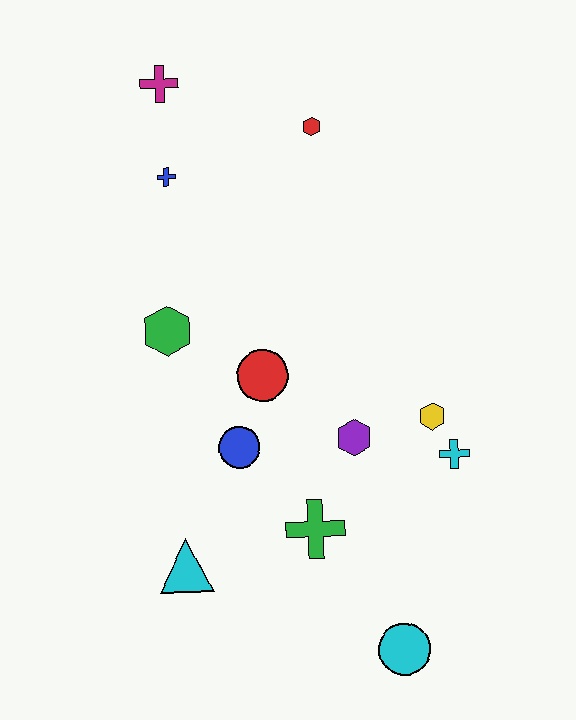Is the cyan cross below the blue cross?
Yes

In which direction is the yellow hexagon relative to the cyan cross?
The yellow hexagon is above the cyan cross.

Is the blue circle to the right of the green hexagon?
Yes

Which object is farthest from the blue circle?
The magenta cross is farthest from the blue circle.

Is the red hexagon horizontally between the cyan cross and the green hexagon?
Yes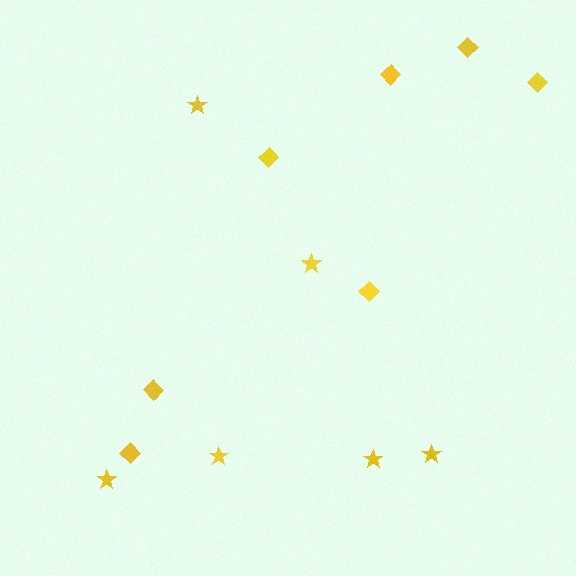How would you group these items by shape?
There are 2 groups: one group of diamonds (7) and one group of stars (6).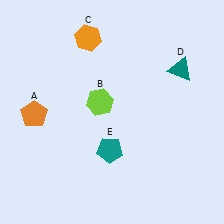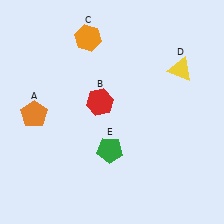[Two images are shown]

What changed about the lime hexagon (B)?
In Image 1, B is lime. In Image 2, it changed to red.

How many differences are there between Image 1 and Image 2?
There are 3 differences between the two images.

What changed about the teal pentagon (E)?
In Image 1, E is teal. In Image 2, it changed to green.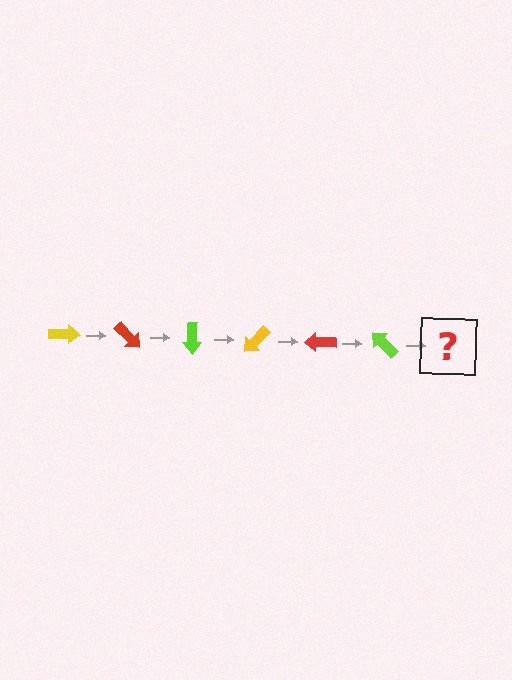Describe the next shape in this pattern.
It should be a yellow arrow, rotated 270 degrees from the start.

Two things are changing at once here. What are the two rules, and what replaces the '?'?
The two rules are that it rotates 45 degrees each step and the color cycles through yellow, red, and lime. The '?' should be a yellow arrow, rotated 270 degrees from the start.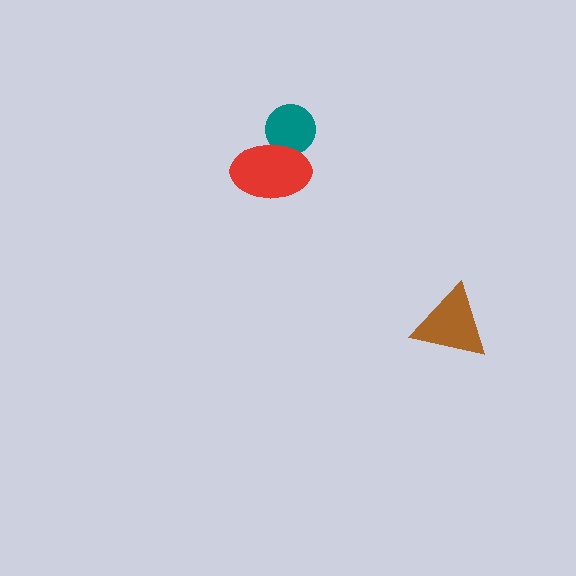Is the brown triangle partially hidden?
No, no other shape covers it.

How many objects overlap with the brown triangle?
0 objects overlap with the brown triangle.